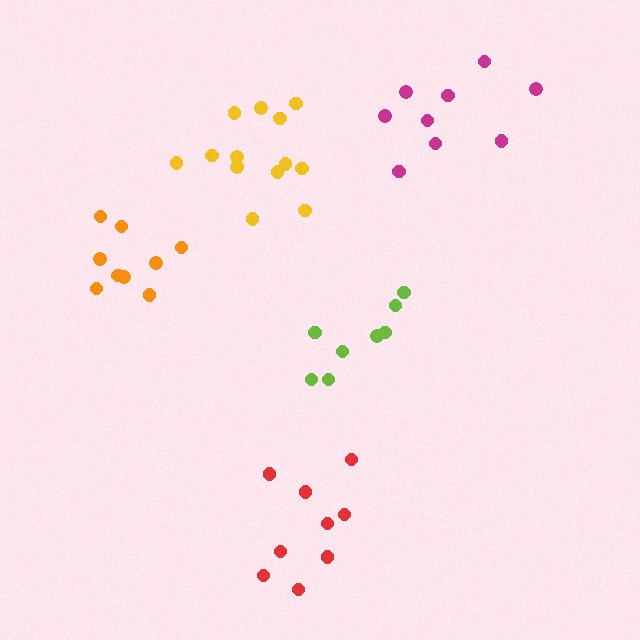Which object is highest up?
The magenta cluster is topmost.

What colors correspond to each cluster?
The clusters are colored: lime, magenta, yellow, orange, red.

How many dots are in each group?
Group 1: 8 dots, Group 2: 9 dots, Group 3: 13 dots, Group 4: 9 dots, Group 5: 9 dots (48 total).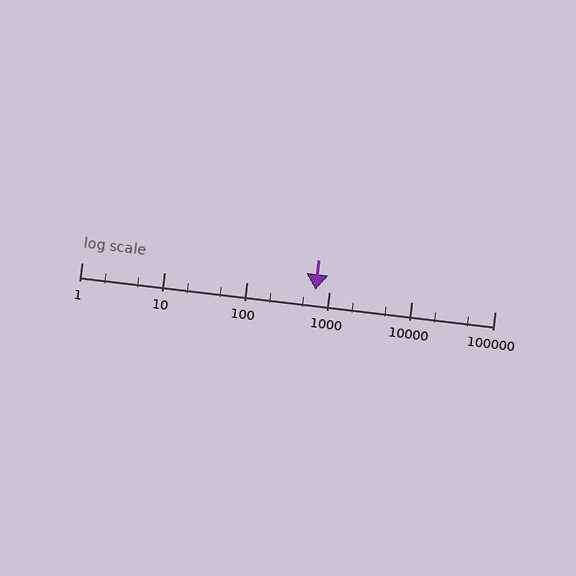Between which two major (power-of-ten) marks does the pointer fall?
The pointer is between 100 and 1000.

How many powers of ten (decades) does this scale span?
The scale spans 5 decades, from 1 to 100000.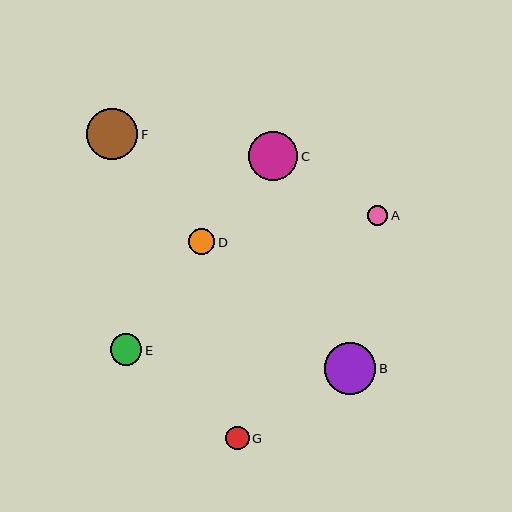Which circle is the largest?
Circle B is the largest with a size of approximately 51 pixels.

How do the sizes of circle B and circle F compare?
Circle B and circle F are approximately the same size.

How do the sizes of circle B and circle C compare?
Circle B and circle C are approximately the same size.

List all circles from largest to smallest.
From largest to smallest: B, F, C, E, D, G, A.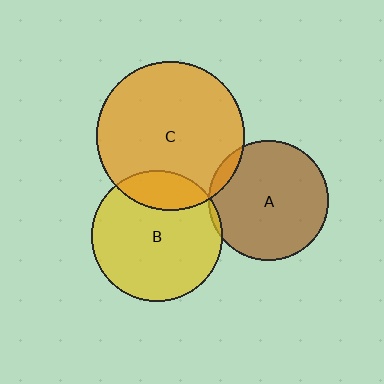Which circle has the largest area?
Circle C (orange).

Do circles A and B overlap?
Yes.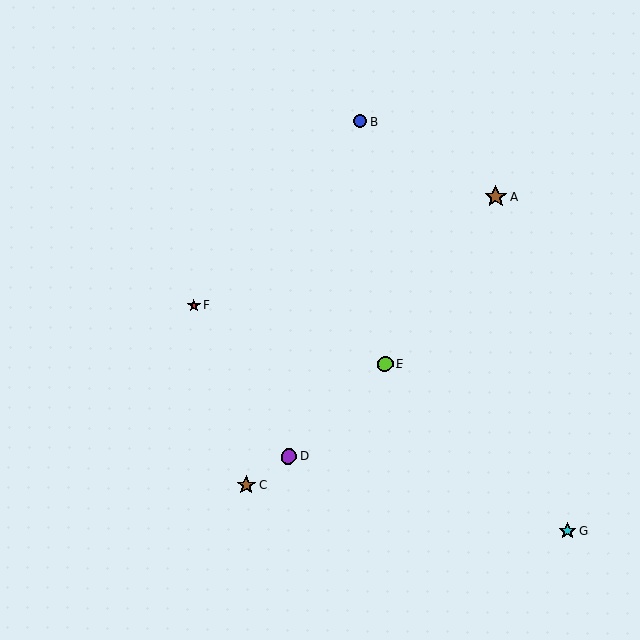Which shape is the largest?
The brown star (labeled A) is the largest.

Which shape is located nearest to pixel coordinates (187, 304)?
The red star (labeled F) at (194, 305) is nearest to that location.